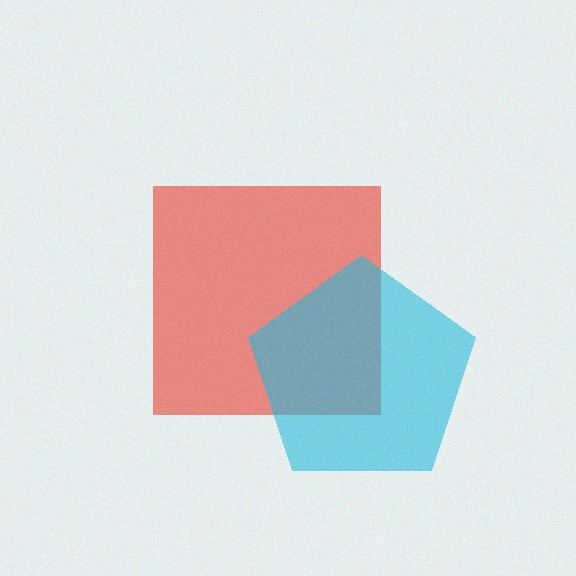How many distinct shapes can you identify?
There are 2 distinct shapes: a red square, a cyan pentagon.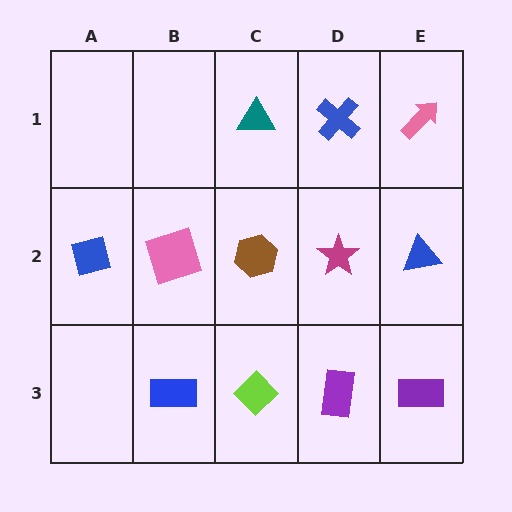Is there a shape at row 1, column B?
No, that cell is empty.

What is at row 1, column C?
A teal triangle.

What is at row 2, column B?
A pink square.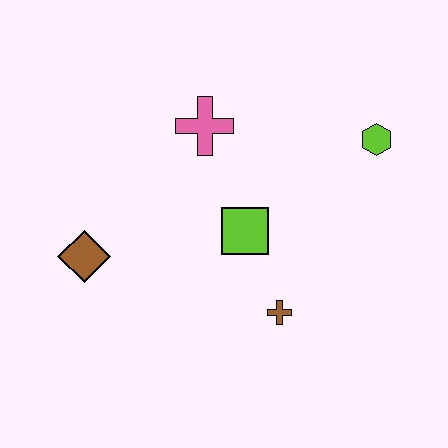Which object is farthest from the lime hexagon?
The brown diamond is farthest from the lime hexagon.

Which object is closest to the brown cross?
The lime square is closest to the brown cross.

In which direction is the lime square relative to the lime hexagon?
The lime square is to the left of the lime hexagon.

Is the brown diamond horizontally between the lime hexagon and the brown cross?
No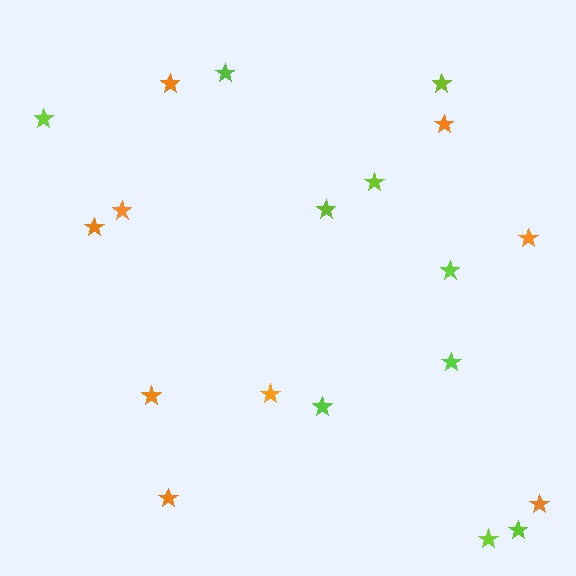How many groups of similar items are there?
There are 2 groups: one group of lime stars (10) and one group of orange stars (9).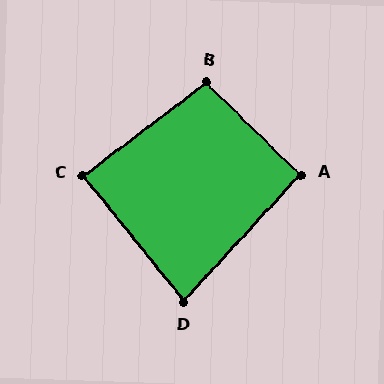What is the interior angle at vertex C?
Approximately 88 degrees (approximately right).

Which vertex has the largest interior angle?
B, at approximately 99 degrees.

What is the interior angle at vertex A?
Approximately 92 degrees (approximately right).